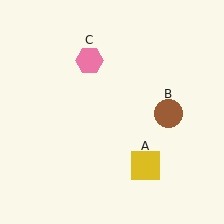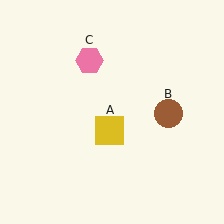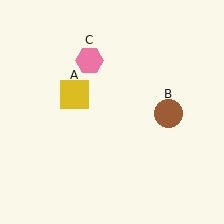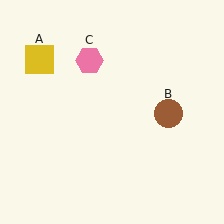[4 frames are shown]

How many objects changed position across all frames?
1 object changed position: yellow square (object A).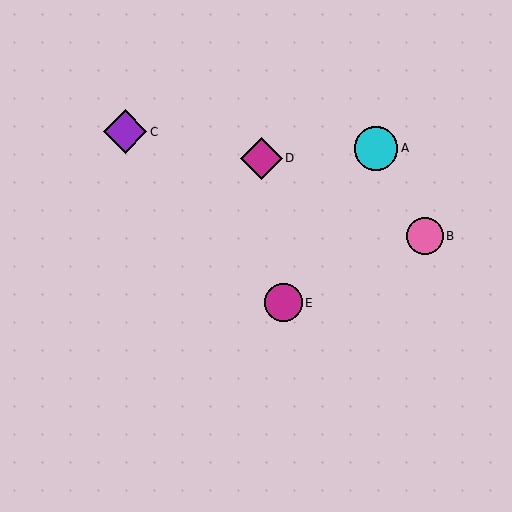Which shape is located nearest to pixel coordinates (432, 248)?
The pink circle (labeled B) at (425, 236) is nearest to that location.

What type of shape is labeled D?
Shape D is a magenta diamond.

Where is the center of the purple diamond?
The center of the purple diamond is at (125, 132).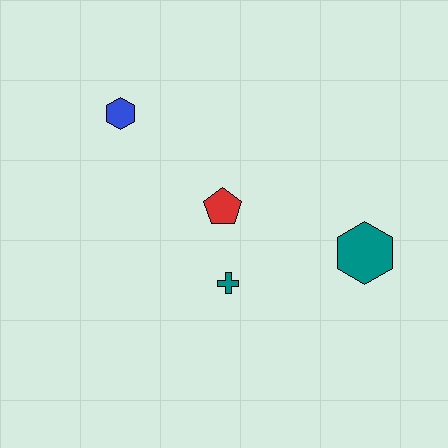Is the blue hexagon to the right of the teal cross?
No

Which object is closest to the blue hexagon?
The red pentagon is closest to the blue hexagon.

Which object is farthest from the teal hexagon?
The blue hexagon is farthest from the teal hexagon.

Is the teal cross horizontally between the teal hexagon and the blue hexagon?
Yes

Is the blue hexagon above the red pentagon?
Yes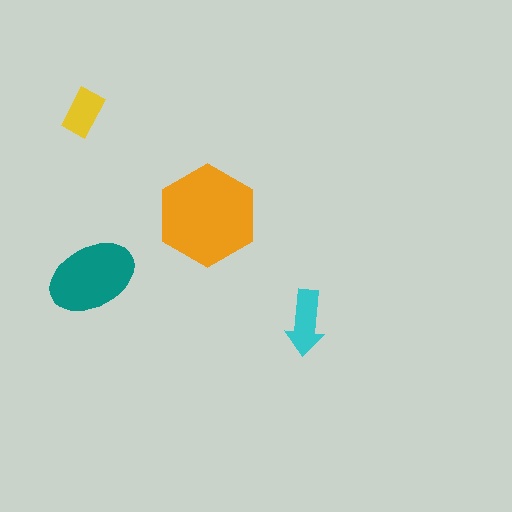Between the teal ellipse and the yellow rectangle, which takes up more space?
The teal ellipse.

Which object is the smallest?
The yellow rectangle.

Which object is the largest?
The orange hexagon.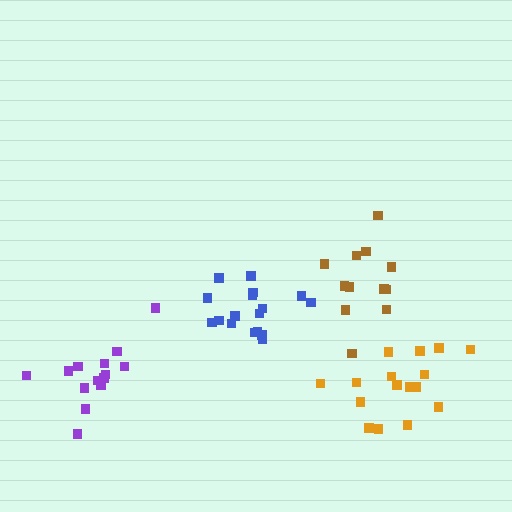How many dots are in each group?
Group 1: 17 dots, Group 2: 14 dots, Group 3: 16 dots, Group 4: 12 dots (59 total).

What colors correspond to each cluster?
The clusters are colored: blue, purple, orange, brown.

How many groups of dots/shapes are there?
There are 4 groups.